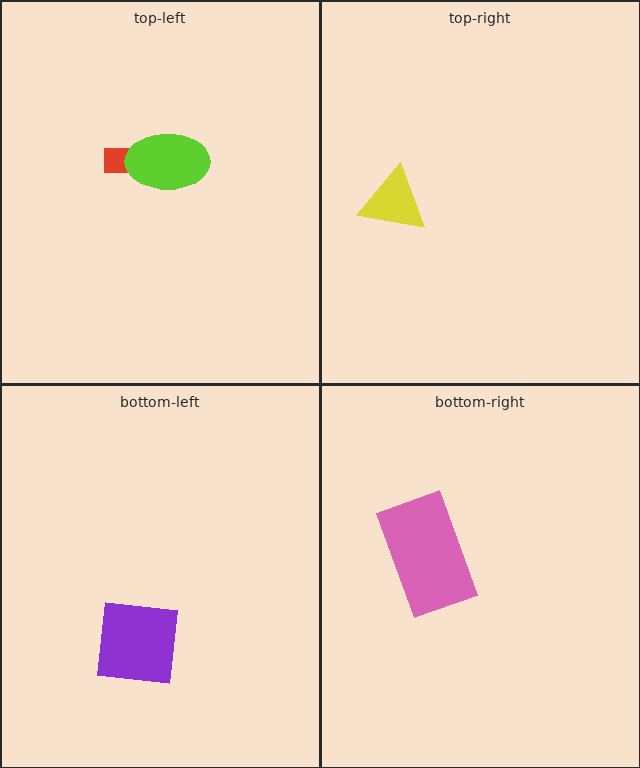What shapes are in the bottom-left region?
The purple square.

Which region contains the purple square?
The bottom-left region.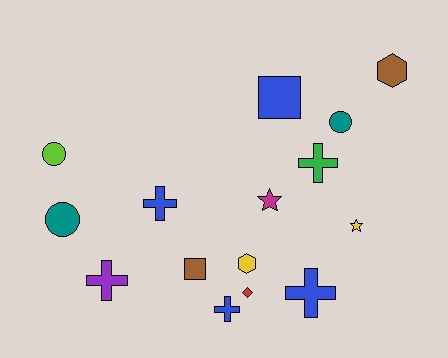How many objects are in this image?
There are 15 objects.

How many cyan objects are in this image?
There are no cyan objects.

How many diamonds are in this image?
There is 1 diamond.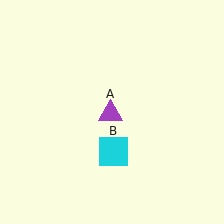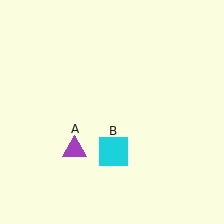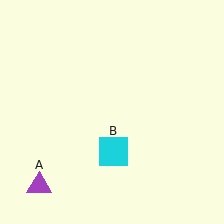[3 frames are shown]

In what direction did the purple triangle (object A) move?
The purple triangle (object A) moved down and to the left.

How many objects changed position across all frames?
1 object changed position: purple triangle (object A).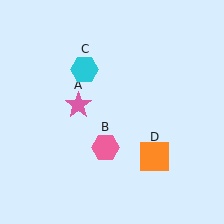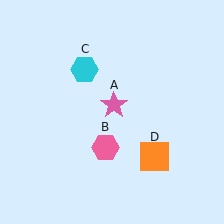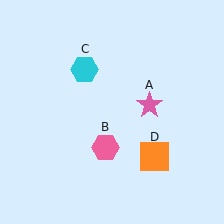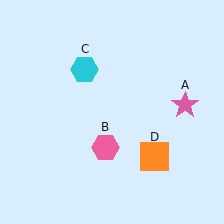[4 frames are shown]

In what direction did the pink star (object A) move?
The pink star (object A) moved right.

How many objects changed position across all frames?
1 object changed position: pink star (object A).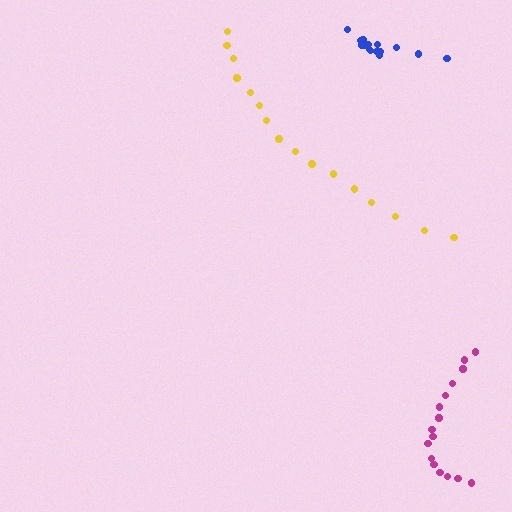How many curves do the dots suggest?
There are 3 distinct paths.